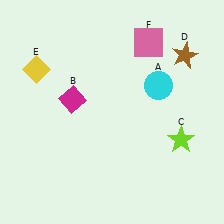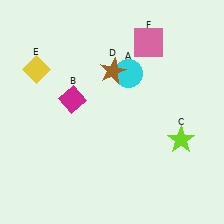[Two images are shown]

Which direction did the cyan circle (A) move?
The cyan circle (A) moved left.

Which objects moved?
The objects that moved are: the cyan circle (A), the brown star (D).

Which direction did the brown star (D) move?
The brown star (D) moved left.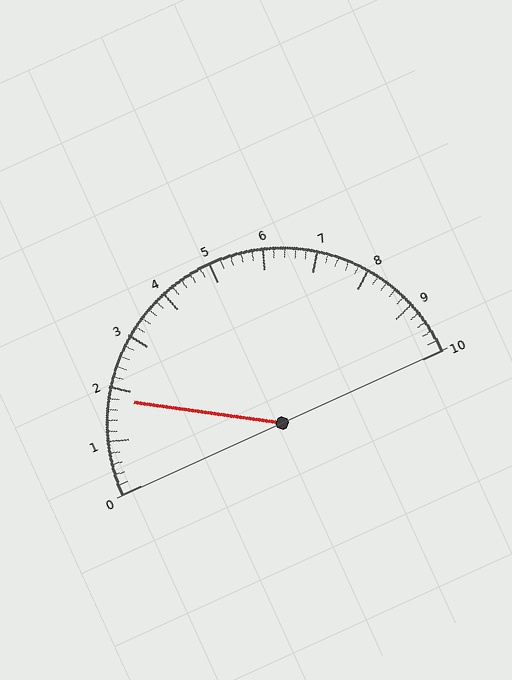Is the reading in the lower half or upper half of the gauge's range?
The reading is in the lower half of the range (0 to 10).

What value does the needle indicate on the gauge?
The needle indicates approximately 1.8.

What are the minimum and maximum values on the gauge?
The gauge ranges from 0 to 10.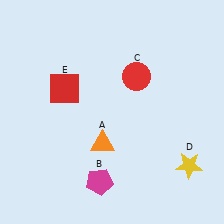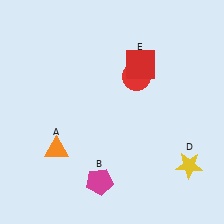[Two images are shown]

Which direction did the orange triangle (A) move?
The orange triangle (A) moved left.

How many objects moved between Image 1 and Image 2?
2 objects moved between the two images.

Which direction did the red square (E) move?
The red square (E) moved right.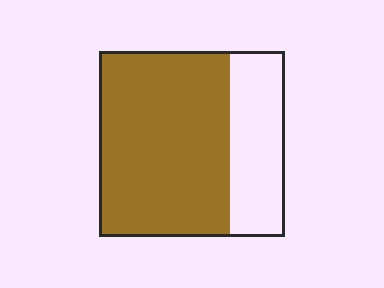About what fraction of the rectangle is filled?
About two thirds (2/3).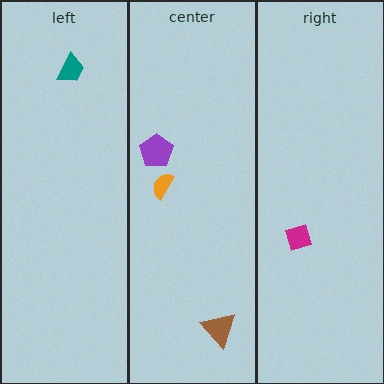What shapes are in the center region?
The brown triangle, the purple pentagon, the orange semicircle.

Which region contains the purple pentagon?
The center region.